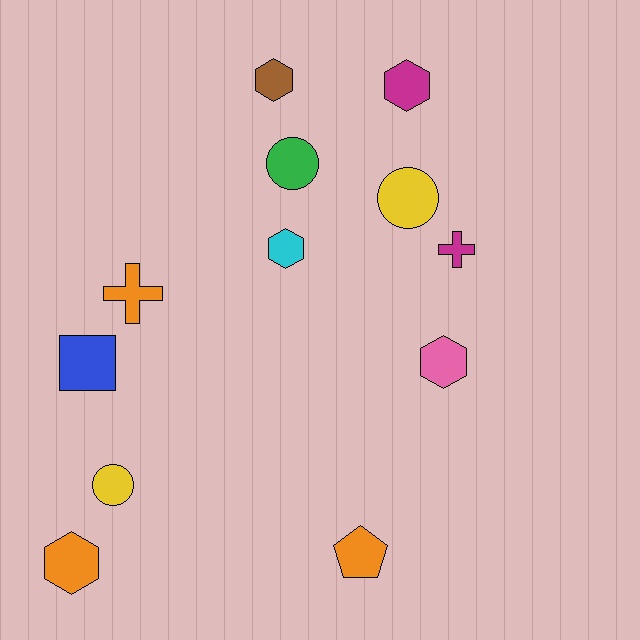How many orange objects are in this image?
There are 3 orange objects.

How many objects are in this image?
There are 12 objects.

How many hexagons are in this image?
There are 5 hexagons.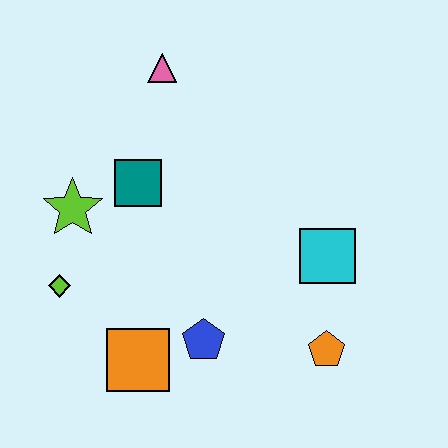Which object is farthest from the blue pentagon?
The pink triangle is farthest from the blue pentagon.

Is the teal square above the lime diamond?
Yes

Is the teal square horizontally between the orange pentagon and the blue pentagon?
No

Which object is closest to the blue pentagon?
The orange square is closest to the blue pentagon.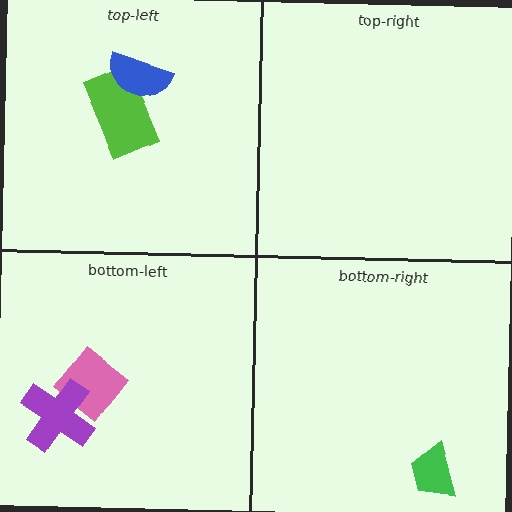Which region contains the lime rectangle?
The top-left region.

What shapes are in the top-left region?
The lime rectangle, the blue semicircle.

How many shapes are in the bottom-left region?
2.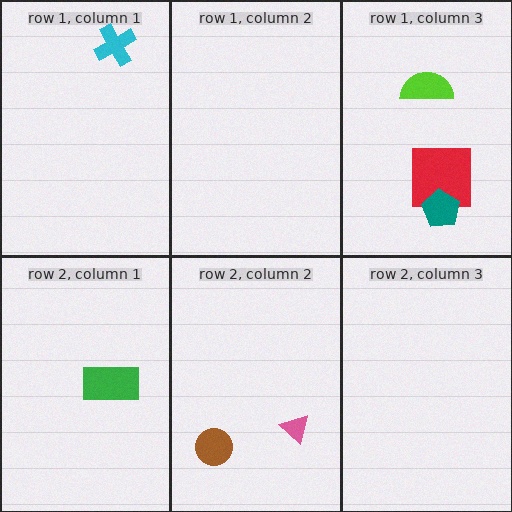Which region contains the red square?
The row 1, column 3 region.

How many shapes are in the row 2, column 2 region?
2.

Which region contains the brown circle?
The row 2, column 2 region.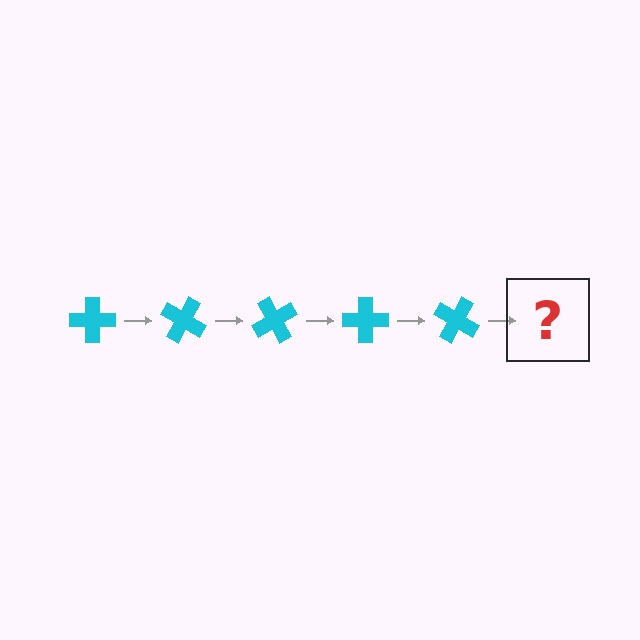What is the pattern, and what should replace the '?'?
The pattern is that the cross rotates 30 degrees each step. The '?' should be a cyan cross rotated 150 degrees.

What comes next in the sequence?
The next element should be a cyan cross rotated 150 degrees.